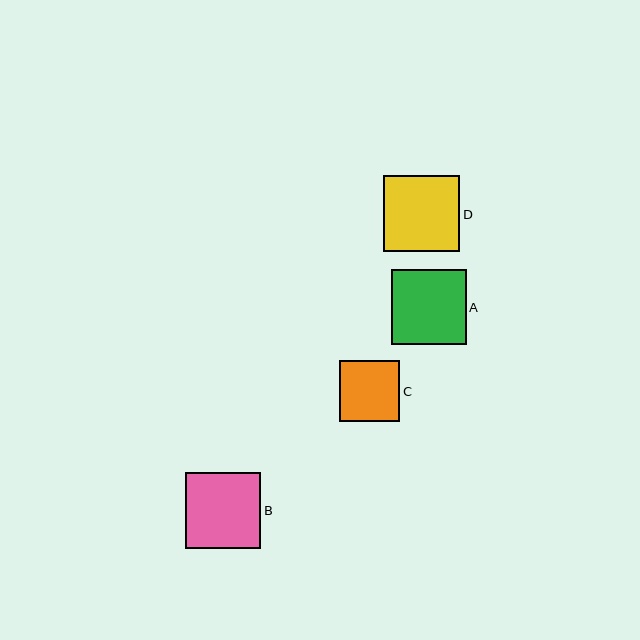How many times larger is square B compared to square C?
Square B is approximately 1.2 times the size of square C.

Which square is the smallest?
Square C is the smallest with a size of approximately 60 pixels.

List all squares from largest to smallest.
From largest to smallest: D, B, A, C.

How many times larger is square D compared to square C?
Square D is approximately 1.3 times the size of square C.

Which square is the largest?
Square D is the largest with a size of approximately 76 pixels.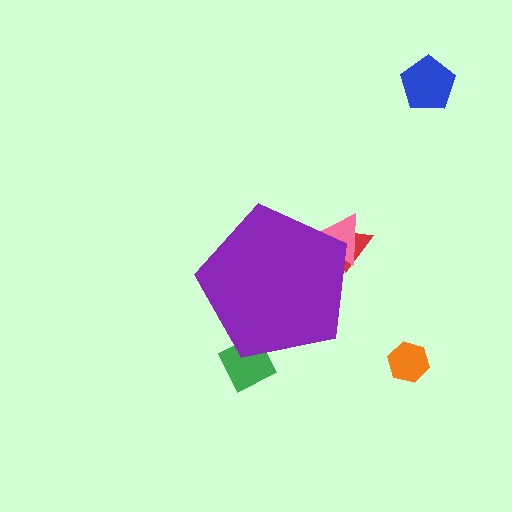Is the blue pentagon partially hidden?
No, the blue pentagon is fully visible.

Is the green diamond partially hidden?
Yes, the green diamond is partially hidden behind the purple pentagon.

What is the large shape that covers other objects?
A purple pentagon.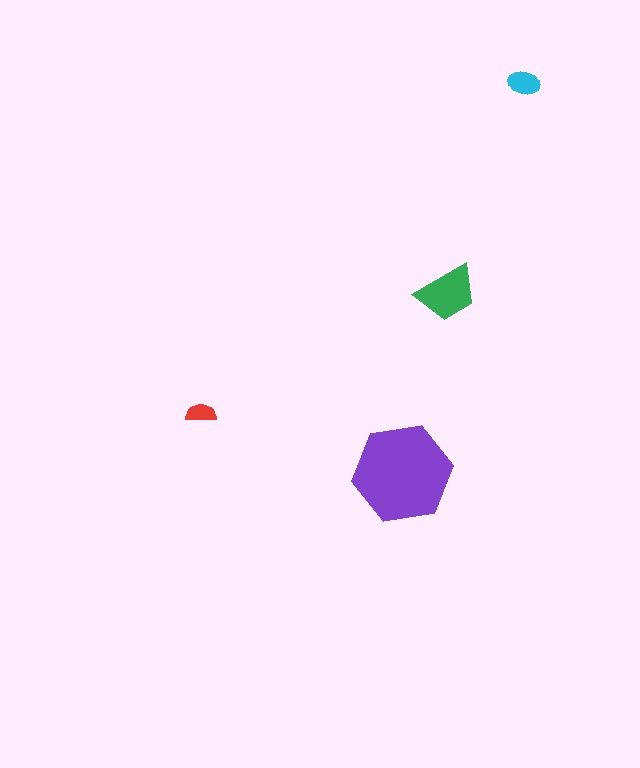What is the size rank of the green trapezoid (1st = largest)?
2nd.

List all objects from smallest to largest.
The red semicircle, the cyan ellipse, the green trapezoid, the purple hexagon.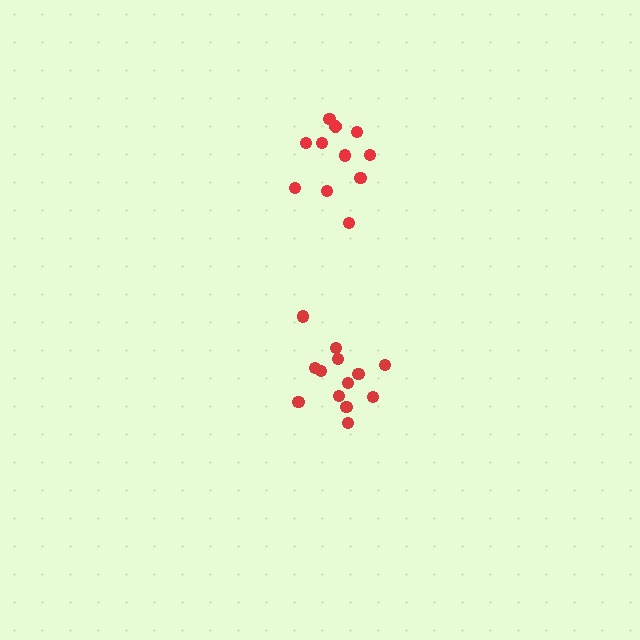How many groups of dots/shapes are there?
There are 2 groups.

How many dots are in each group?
Group 1: 13 dots, Group 2: 11 dots (24 total).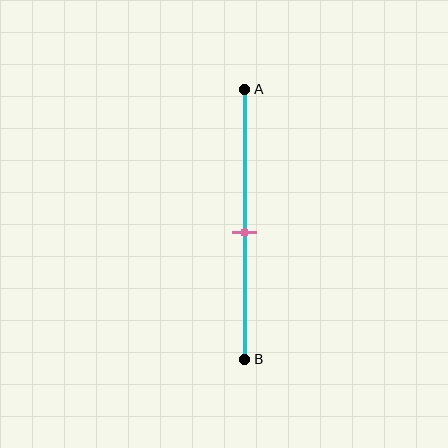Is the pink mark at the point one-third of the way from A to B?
No, the mark is at about 55% from A, not at the 33% one-third point.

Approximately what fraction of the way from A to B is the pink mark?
The pink mark is approximately 55% of the way from A to B.